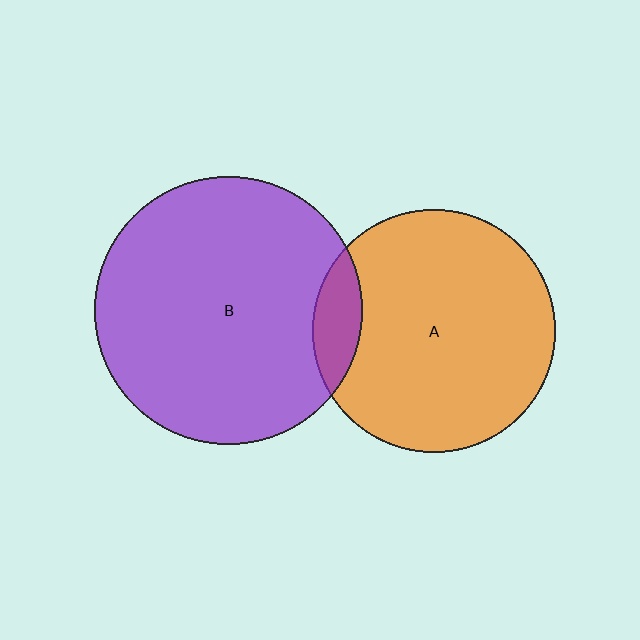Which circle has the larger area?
Circle B (purple).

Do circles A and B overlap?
Yes.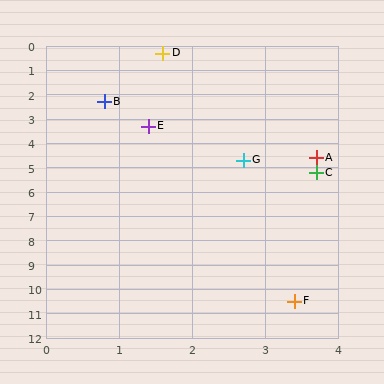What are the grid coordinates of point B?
Point B is at approximately (0.8, 2.3).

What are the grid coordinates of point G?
Point G is at approximately (2.7, 4.7).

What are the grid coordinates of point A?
Point A is at approximately (3.7, 4.6).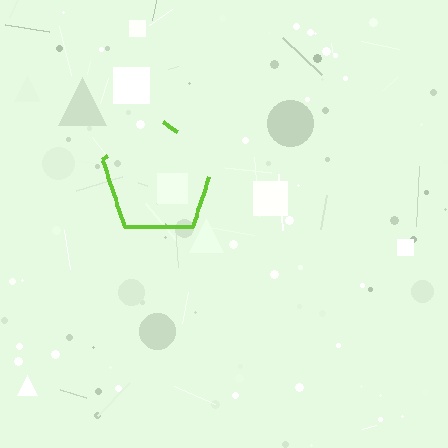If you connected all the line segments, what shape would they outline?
They would outline a pentagon.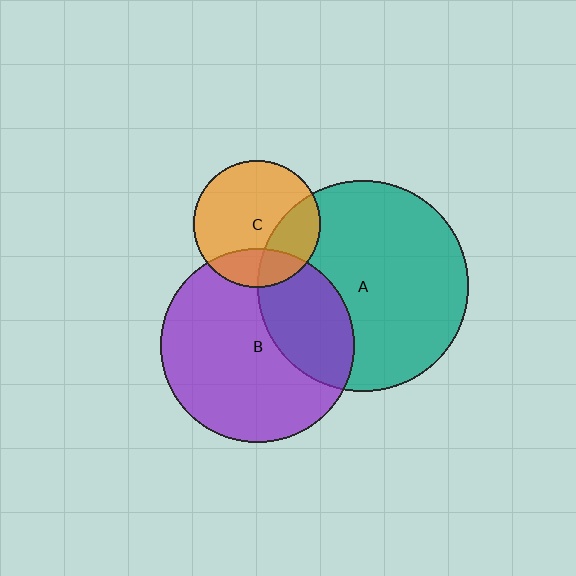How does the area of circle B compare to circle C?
Approximately 2.3 times.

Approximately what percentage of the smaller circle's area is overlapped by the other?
Approximately 30%.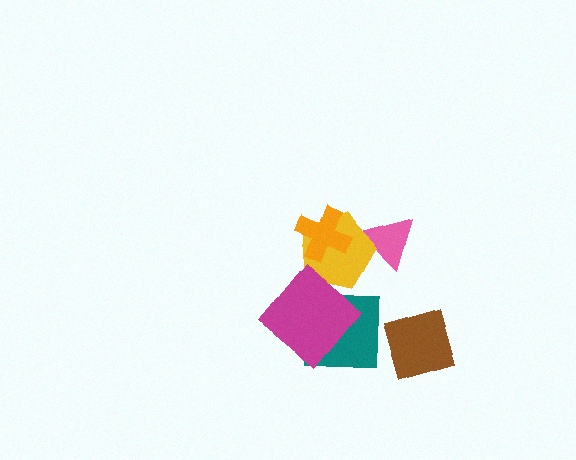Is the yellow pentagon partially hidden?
Yes, it is partially covered by another shape.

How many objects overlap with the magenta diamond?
1 object overlaps with the magenta diamond.